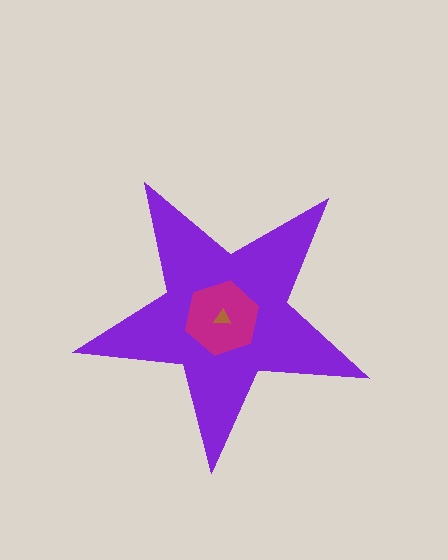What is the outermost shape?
The purple star.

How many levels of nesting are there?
3.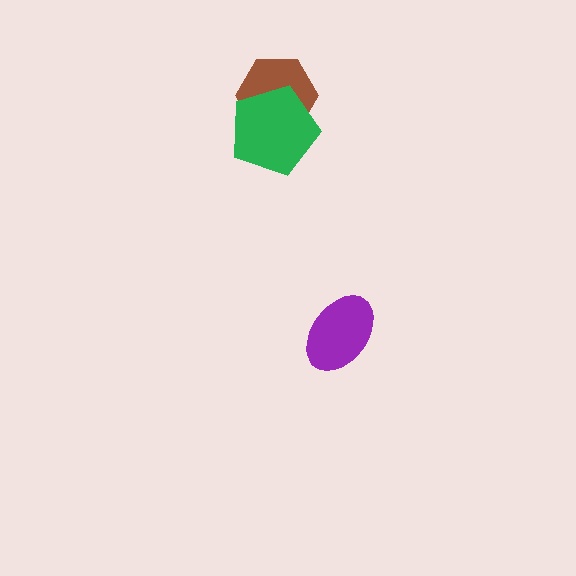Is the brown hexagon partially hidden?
Yes, it is partially covered by another shape.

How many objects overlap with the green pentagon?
1 object overlaps with the green pentagon.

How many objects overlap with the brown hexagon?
1 object overlaps with the brown hexagon.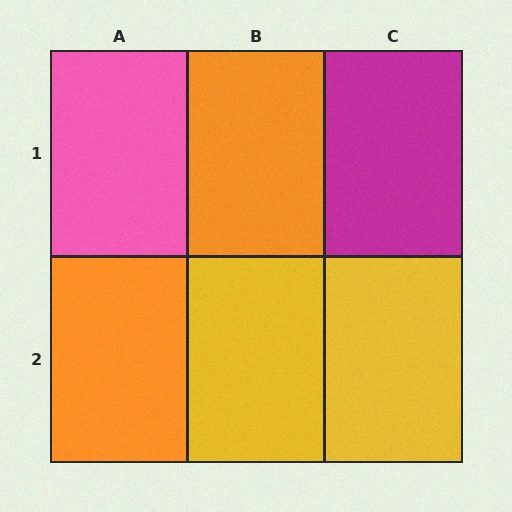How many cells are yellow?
2 cells are yellow.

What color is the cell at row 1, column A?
Pink.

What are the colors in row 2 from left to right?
Orange, yellow, yellow.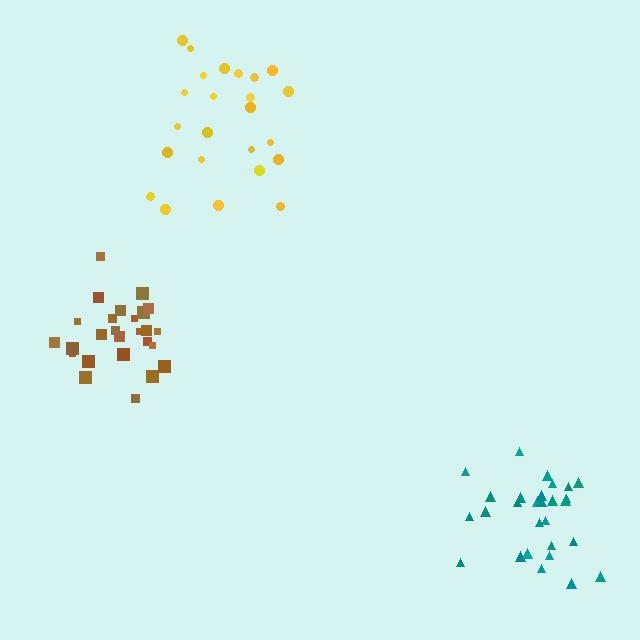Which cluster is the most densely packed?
Brown.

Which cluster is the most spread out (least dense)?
Yellow.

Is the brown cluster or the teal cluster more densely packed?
Brown.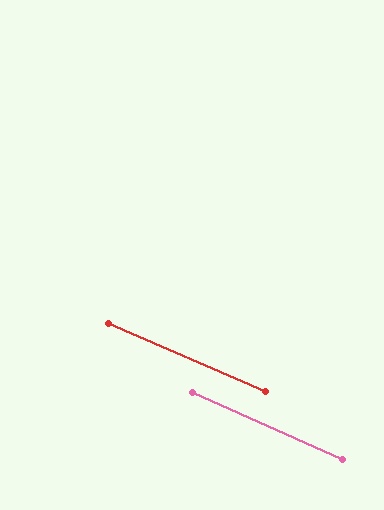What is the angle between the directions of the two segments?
Approximately 1 degree.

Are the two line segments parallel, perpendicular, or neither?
Parallel — their directions differ by only 0.9°.